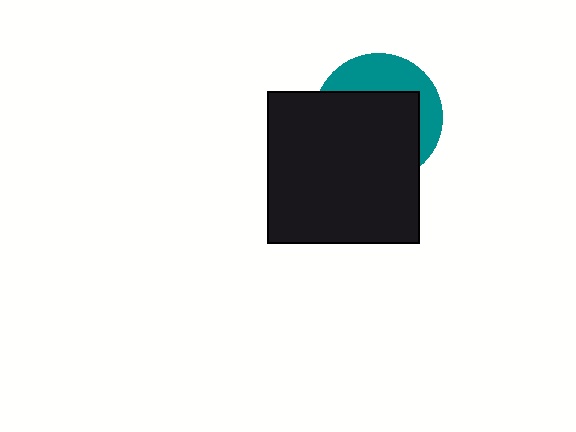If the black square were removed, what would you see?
You would see the complete teal circle.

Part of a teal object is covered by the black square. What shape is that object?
It is a circle.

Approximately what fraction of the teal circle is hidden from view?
Roughly 64% of the teal circle is hidden behind the black square.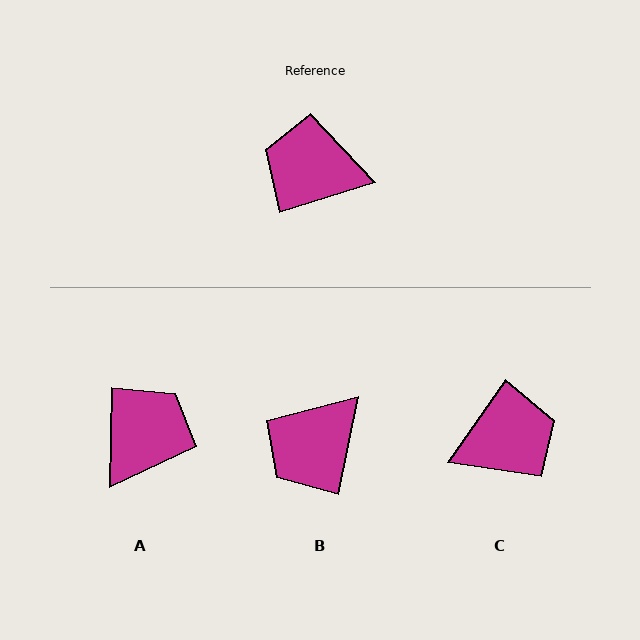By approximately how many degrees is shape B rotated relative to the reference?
Approximately 61 degrees counter-clockwise.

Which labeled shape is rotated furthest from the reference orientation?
C, about 142 degrees away.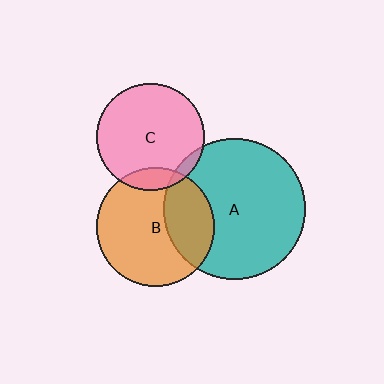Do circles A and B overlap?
Yes.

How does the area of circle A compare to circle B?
Approximately 1.4 times.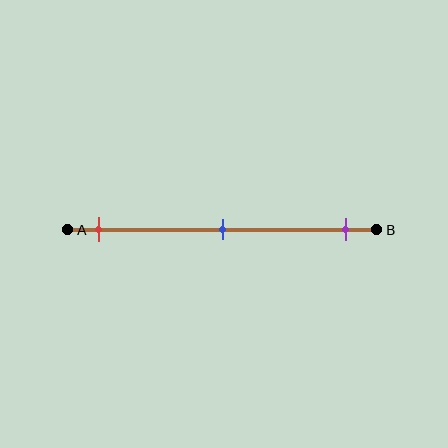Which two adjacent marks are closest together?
The red and blue marks are the closest adjacent pair.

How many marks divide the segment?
There are 3 marks dividing the segment.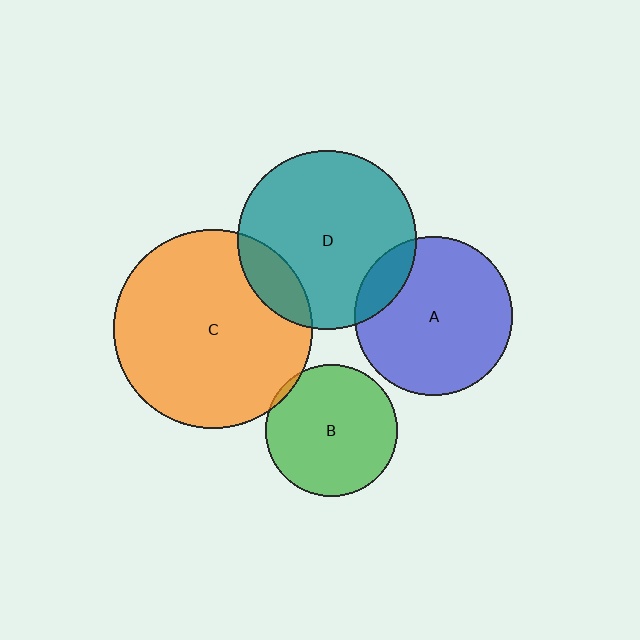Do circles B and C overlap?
Yes.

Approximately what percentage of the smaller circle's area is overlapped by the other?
Approximately 5%.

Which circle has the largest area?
Circle C (orange).